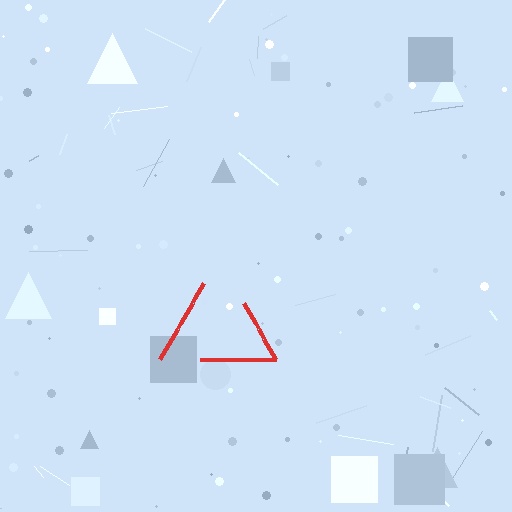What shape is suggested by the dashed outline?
The dashed outline suggests a triangle.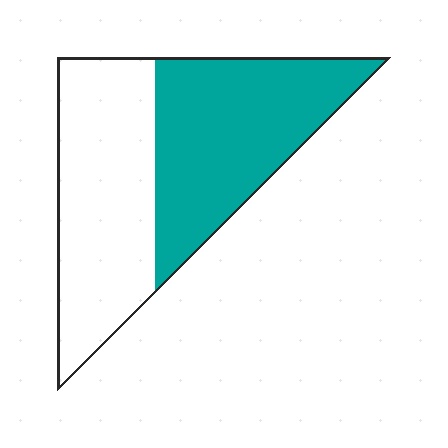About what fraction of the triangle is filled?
About one half (1/2).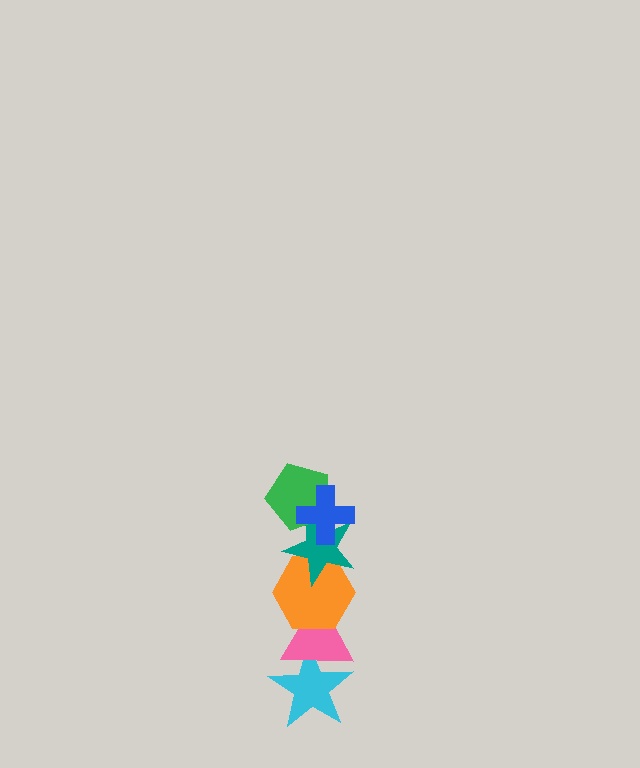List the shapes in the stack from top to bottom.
From top to bottom: the blue cross, the green pentagon, the teal star, the orange hexagon, the pink triangle, the cyan star.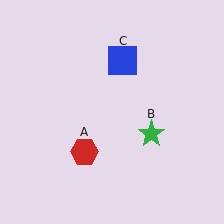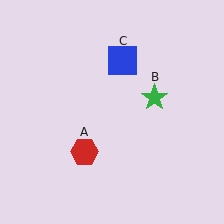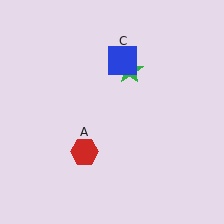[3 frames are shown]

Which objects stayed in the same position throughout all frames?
Red hexagon (object A) and blue square (object C) remained stationary.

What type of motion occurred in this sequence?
The green star (object B) rotated counterclockwise around the center of the scene.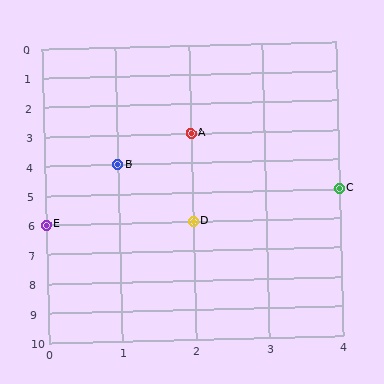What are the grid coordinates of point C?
Point C is at grid coordinates (4, 5).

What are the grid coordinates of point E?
Point E is at grid coordinates (0, 6).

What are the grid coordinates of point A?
Point A is at grid coordinates (2, 3).